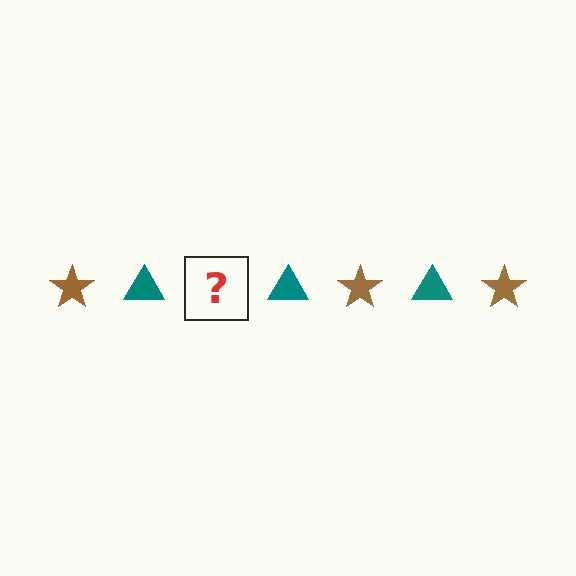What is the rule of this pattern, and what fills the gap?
The rule is that the pattern alternates between brown star and teal triangle. The gap should be filled with a brown star.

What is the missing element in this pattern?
The missing element is a brown star.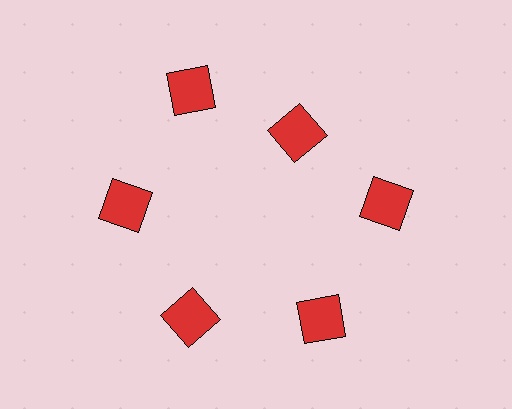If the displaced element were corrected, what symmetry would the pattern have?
It would have 6-fold rotational symmetry — the pattern would map onto itself every 60 degrees.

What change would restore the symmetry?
The symmetry would be restored by moving it outward, back onto the ring so that all 6 squares sit at equal angles and equal distance from the center.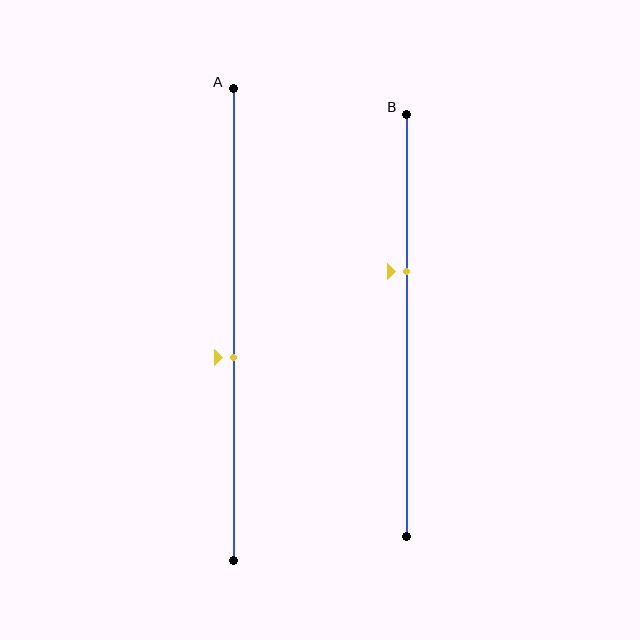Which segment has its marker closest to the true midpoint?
Segment A has its marker closest to the true midpoint.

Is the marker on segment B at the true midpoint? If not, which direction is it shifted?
No, the marker on segment B is shifted upward by about 13% of the segment length.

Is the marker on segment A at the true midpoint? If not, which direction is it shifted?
No, the marker on segment A is shifted downward by about 7% of the segment length.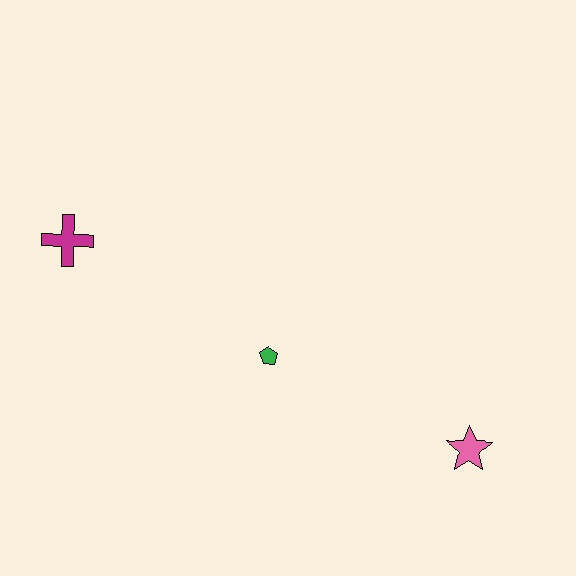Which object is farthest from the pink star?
The magenta cross is farthest from the pink star.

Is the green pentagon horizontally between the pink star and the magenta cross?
Yes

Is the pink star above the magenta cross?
No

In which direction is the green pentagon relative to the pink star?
The green pentagon is to the left of the pink star.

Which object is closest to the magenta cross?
The green pentagon is closest to the magenta cross.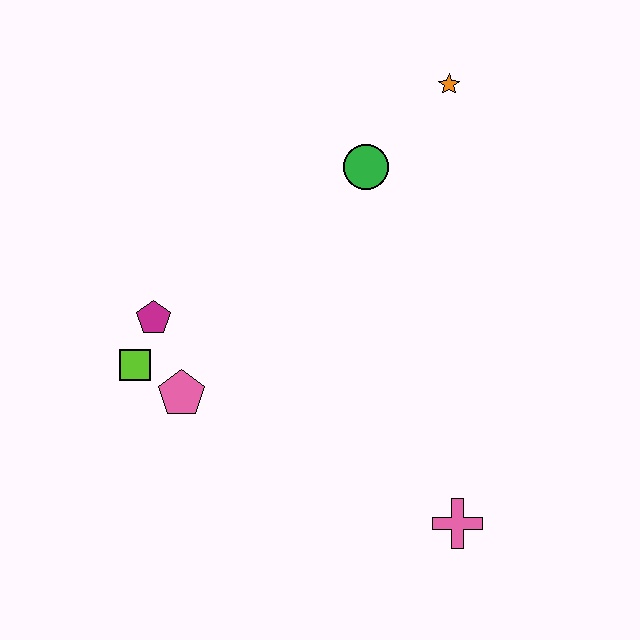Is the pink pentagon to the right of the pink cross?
No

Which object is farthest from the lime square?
The orange star is farthest from the lime square.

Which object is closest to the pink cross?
The pink pentagon is closest to the pink cross.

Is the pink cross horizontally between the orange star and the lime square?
No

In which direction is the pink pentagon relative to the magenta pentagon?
The pink pentagon is below the magenta pentagon.